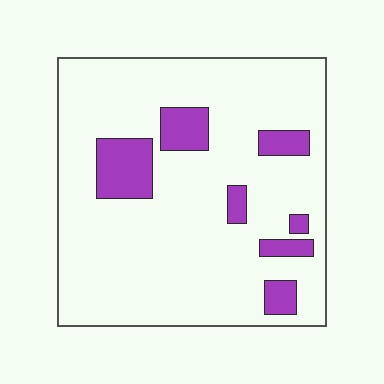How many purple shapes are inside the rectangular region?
7.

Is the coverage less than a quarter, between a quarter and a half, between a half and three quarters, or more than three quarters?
Less than a quarter.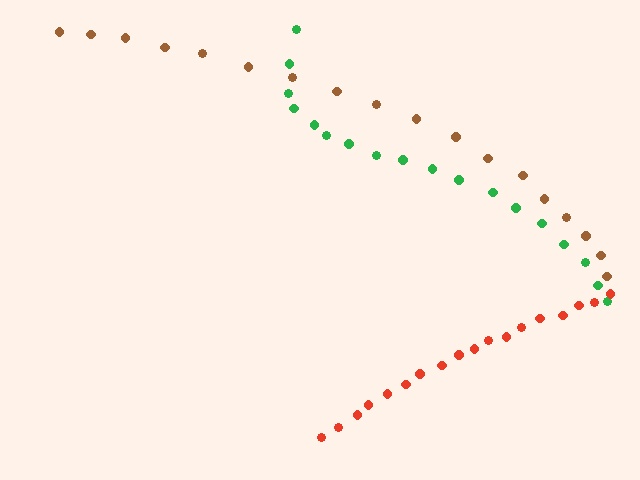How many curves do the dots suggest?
There are 3 distinct paths.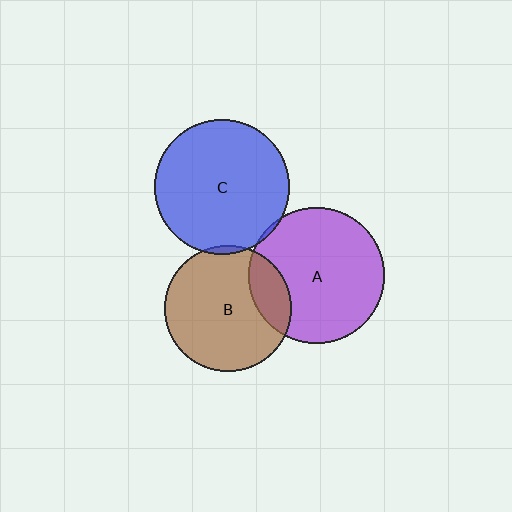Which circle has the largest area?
Circle A (purple).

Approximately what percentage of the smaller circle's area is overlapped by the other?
Approximately 5%.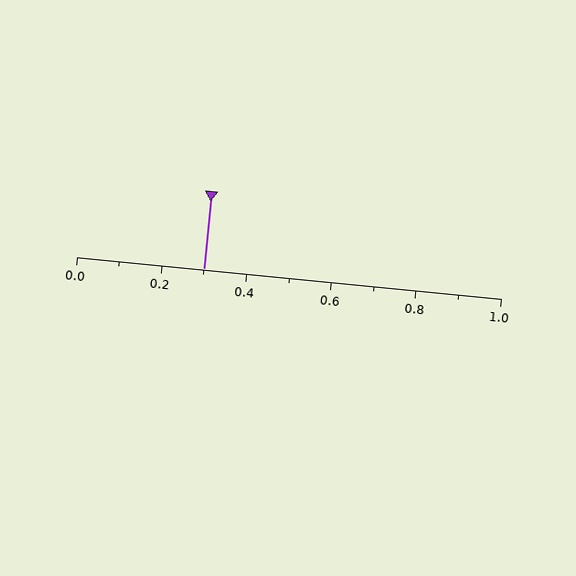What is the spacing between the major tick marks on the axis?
The major ticks are spaced 0.2 apart.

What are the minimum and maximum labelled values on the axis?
The axis runs from 0.0 to 1.0.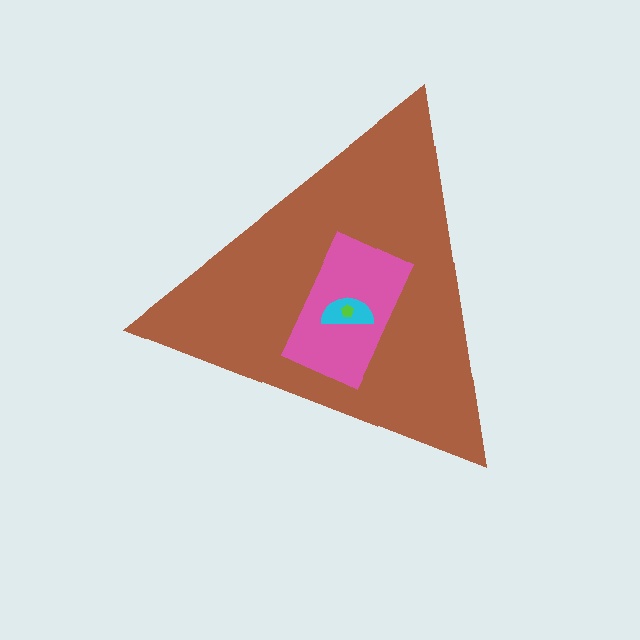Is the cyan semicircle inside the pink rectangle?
Yes.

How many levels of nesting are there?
4.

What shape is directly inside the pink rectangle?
The cyan semicircle.